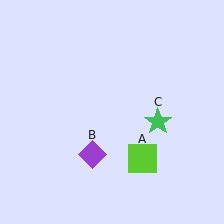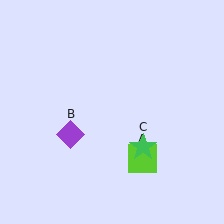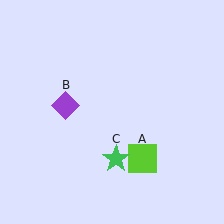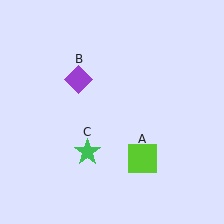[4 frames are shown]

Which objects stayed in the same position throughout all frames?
Lime square (object A) remained stationary.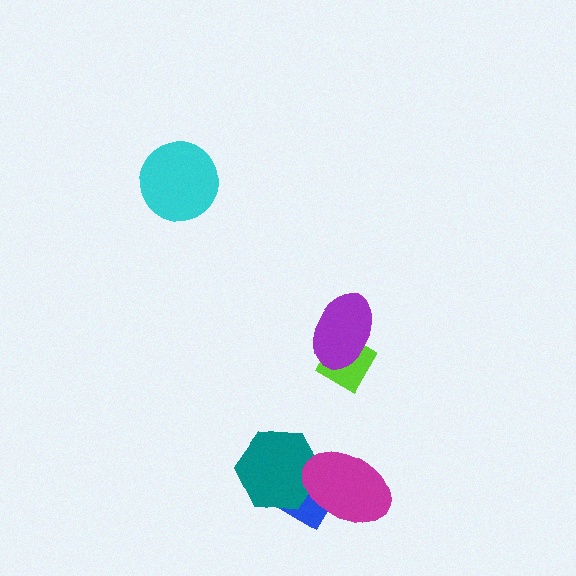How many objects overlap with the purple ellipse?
1 object overlaps with the purple ellipse.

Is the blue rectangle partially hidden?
Yes, it is partially covered by another shape.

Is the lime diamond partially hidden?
Yes, it is partially covered by another shape.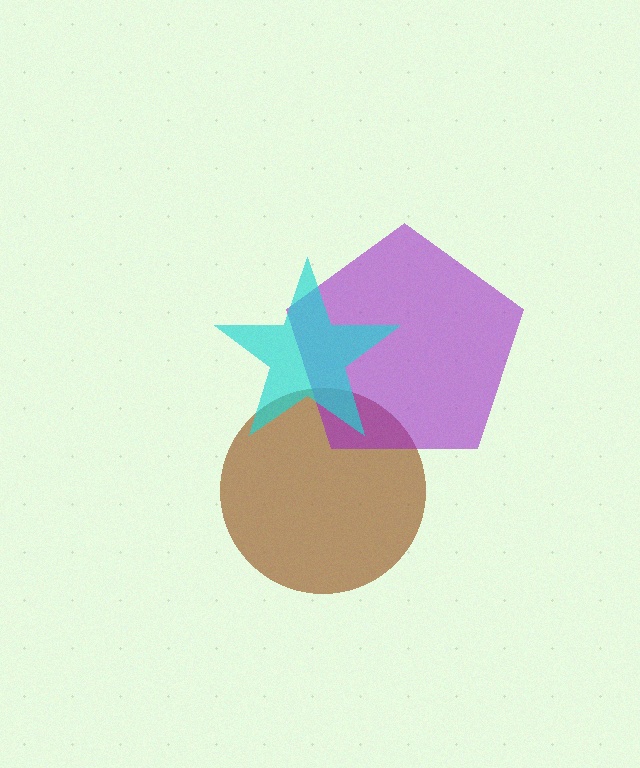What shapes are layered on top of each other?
The layered shapes are: a brown circle, a purple pentagon, a cyan star.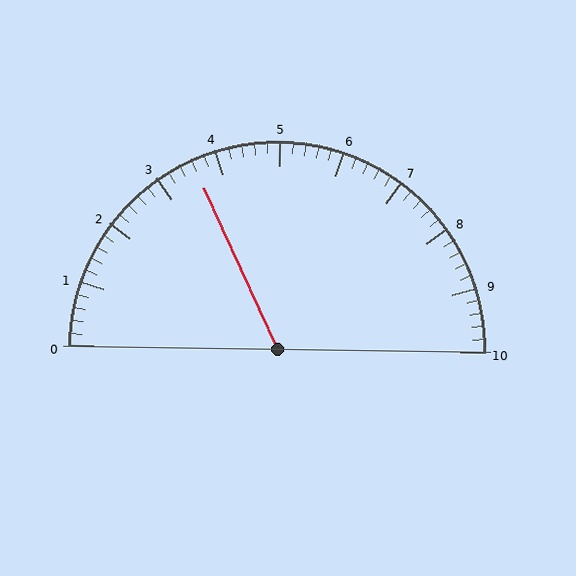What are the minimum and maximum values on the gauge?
The gauge ranges from 0 to 10.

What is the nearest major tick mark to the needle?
The nearest major tick mark is 4.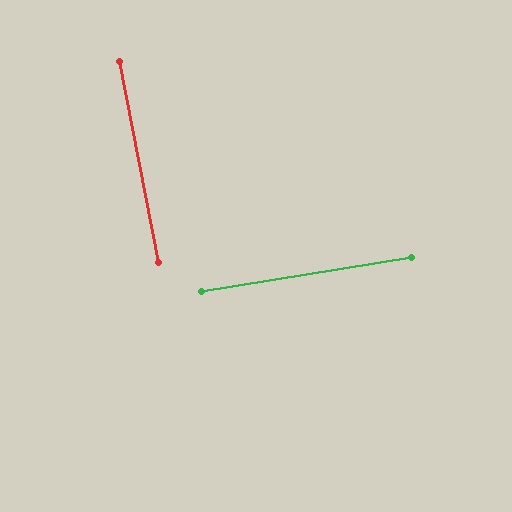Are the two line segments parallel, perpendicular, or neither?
Perpendicular — they meet at approximately 88°.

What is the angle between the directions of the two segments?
Approximately 88 degrees.